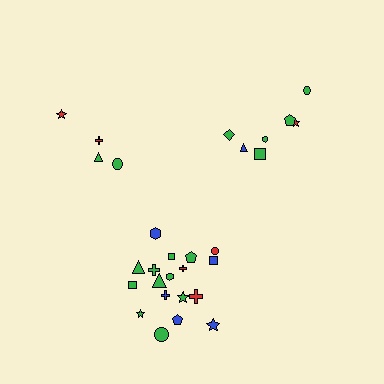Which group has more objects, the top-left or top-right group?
The top-right group.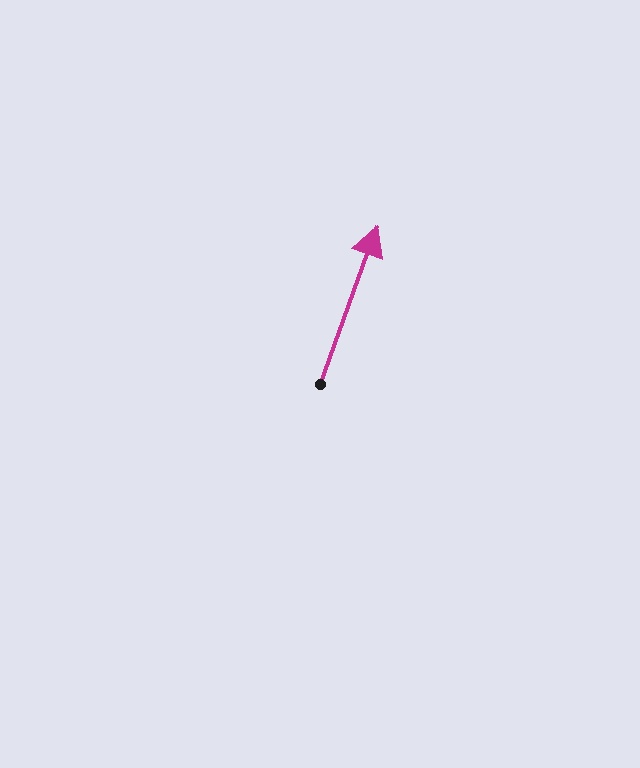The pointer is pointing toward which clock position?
Roughly 1 o'clock.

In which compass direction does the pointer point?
North.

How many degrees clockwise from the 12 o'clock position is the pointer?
Approximately 20 degrees.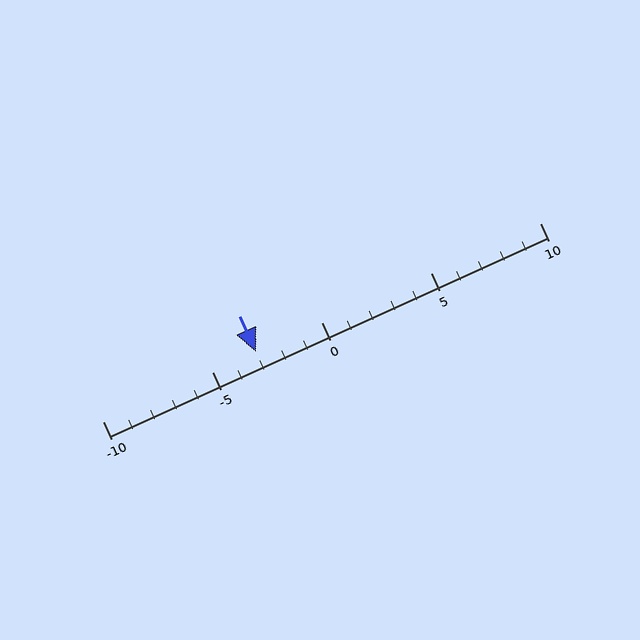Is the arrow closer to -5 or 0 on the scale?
The arrow is closer to -5.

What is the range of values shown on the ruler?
The ruler shows values from -10 to 10.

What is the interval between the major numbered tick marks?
The major tick marks are spaced 5 units apart.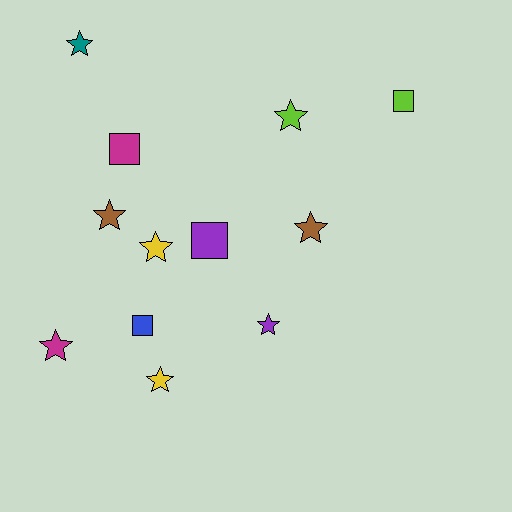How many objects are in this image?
There are 12 objects.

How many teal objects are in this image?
There is 1 teal object.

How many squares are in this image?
There are 4 squares.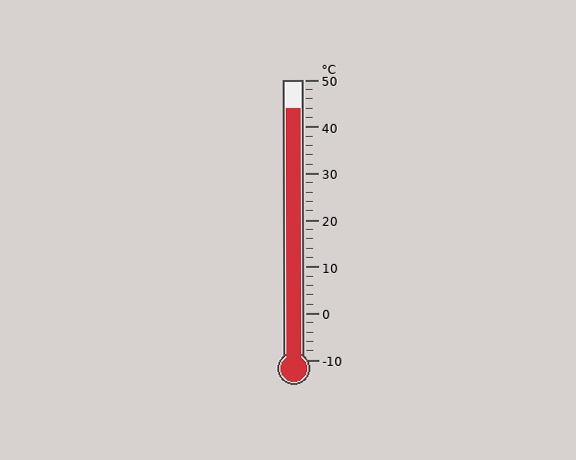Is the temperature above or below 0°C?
The temperature is above 0°C.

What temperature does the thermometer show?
The thermometer shows approximately 44°C.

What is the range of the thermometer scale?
The thermometer scale ranges from -10°C to 50°C.